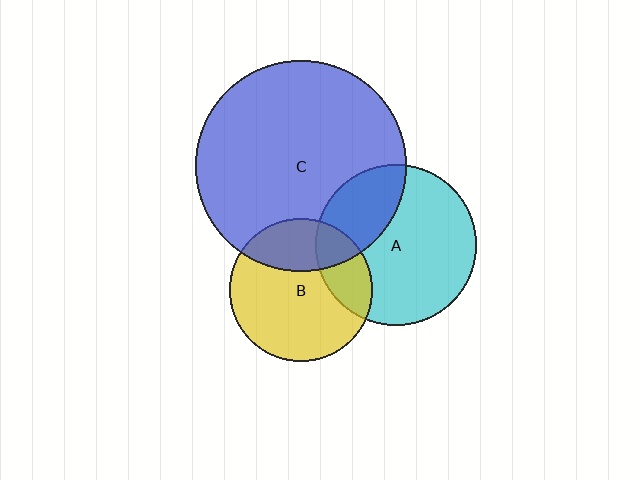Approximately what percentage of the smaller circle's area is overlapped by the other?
Approximately 25%.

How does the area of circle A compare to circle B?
Approximately 1.3 times.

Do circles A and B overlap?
Yes.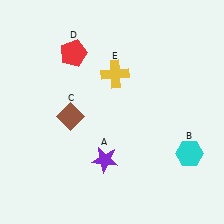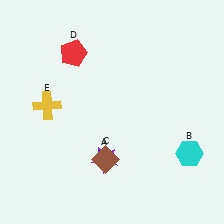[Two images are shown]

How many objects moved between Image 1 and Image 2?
2 objects moved between the two images.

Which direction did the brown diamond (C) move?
The brown diamond (C) moved down.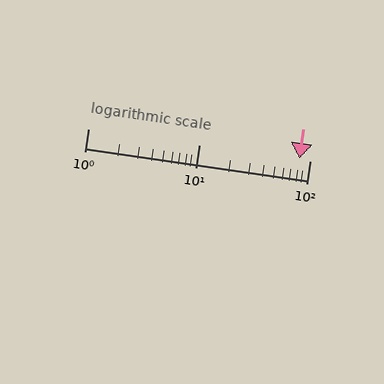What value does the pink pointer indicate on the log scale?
The pointer indicates approximately 81.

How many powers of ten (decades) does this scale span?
The scale spans 2 decades, from 1 to 100.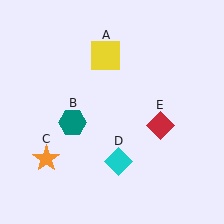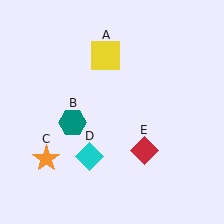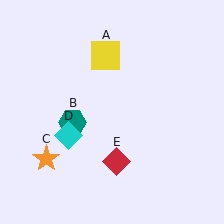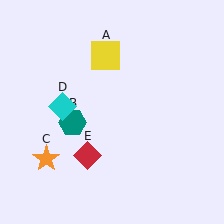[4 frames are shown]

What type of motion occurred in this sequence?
The cyan diamond (object D), red diamond (object E) rotated clockwise around the center of the scene.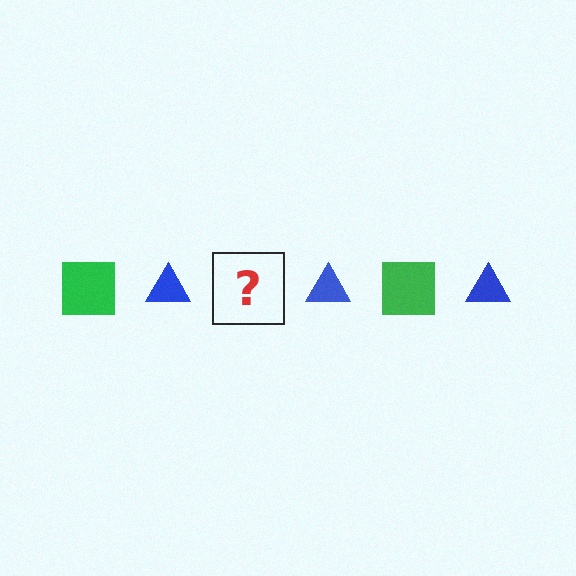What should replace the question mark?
The question mark should be replaced with a green square.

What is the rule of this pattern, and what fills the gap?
The rule is that the pattern alternates between green square and blue triangle. The gap should be filled with a green square.